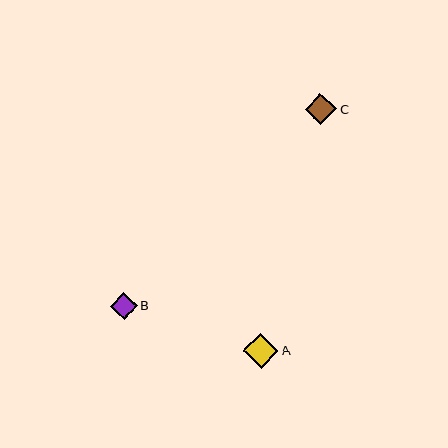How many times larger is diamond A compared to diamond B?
Diamond A is approximately 1.3 times the size of diamond B.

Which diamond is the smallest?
Diamond B is the smallest with a size of approximately 27 pixels.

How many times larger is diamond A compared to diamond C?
Diamond A is approximately 1.1 times the size of diamond C.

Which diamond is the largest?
Diamond A is the largest with a size of approximately 35 pixels.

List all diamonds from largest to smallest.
From largest to smallest: A, C, B.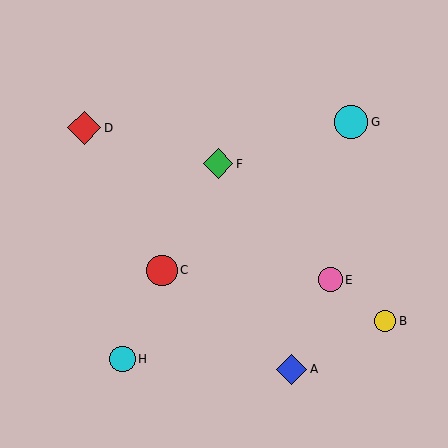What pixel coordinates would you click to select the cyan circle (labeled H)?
Click at (122, 359) to select the cyan circle H.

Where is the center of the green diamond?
The center of the green diamond is at (218, 164).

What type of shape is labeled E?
Shape E is a pink circle.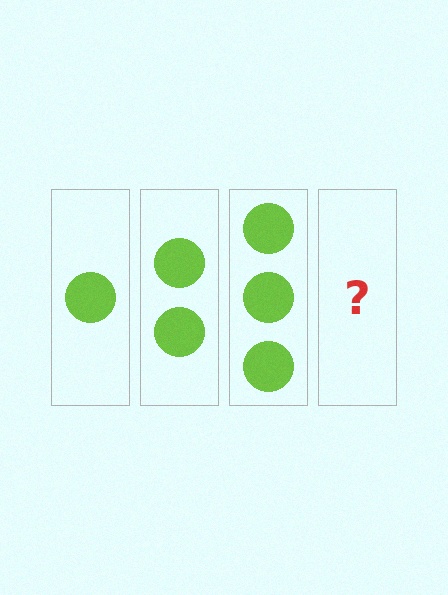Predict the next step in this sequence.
The next step is 4 circles.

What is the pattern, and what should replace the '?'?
The pattern is that each step adds one more circle. The '?' should be 4 circles.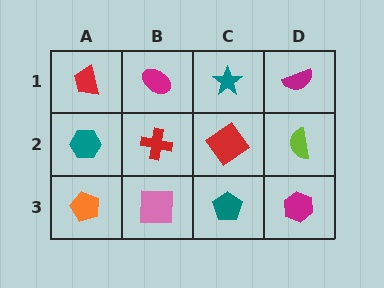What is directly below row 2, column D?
A magenta hexagon.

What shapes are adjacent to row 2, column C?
A teal star (row 1, column C), a teal pentagon (row 3, column C), a red cross (row 2, column B), a lime semicircle (row 2, column D).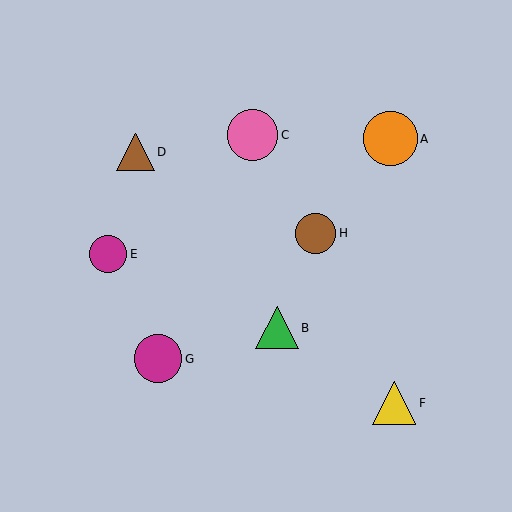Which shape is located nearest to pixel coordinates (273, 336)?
The green triangle (labeled B) at (277, 328) is nearest to that location.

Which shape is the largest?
The orange circle (labeled A) is the largest.